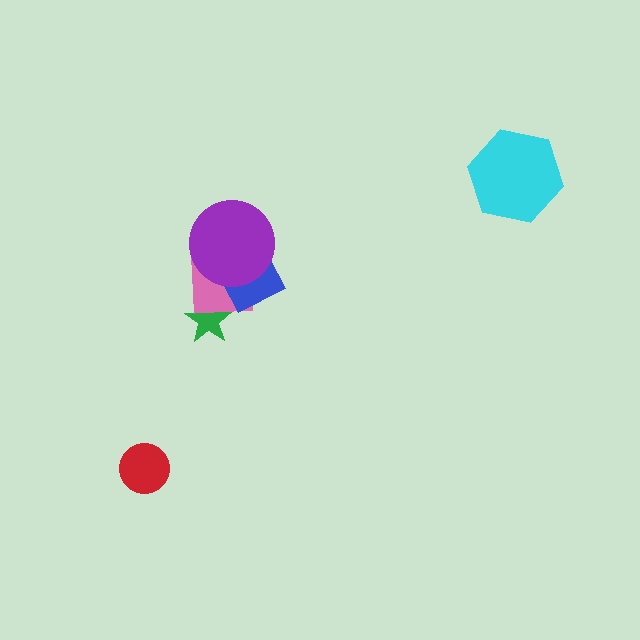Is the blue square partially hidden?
Yes, it is partially covered by another shape.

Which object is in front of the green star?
The pink square is in front of the green star.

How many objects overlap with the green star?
1 object overlaps with the green star.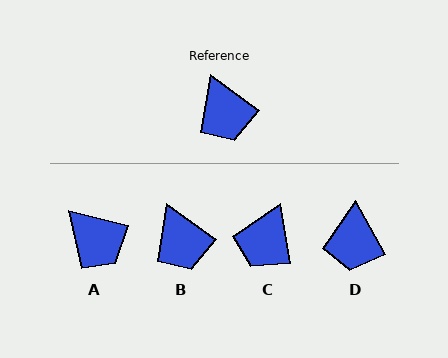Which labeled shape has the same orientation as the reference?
B.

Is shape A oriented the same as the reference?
No, it is off by about 22 degrees.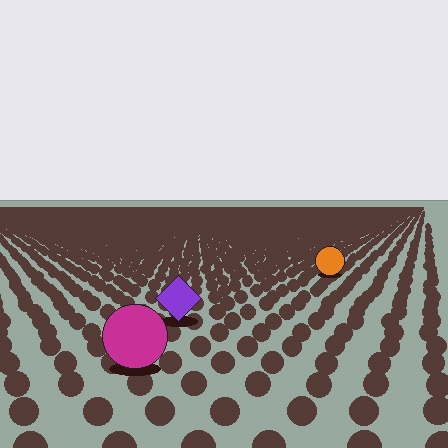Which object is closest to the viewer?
The magenta circle is closest. The texture marks near it are larger and more spread out.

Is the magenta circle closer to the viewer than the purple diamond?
Yes. The magenta circle is closer — you can tell from the texture gradient: the ground texture is coarser near it.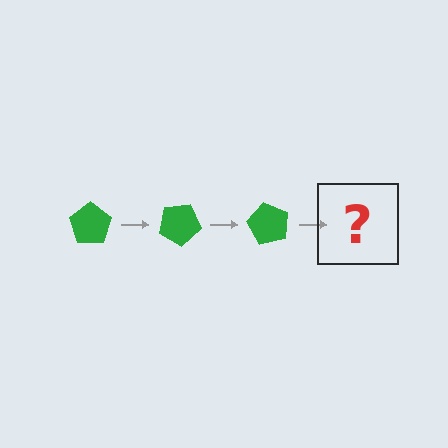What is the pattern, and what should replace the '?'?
The pattern is that the pentagon rotates 30 degrees each step. The '?' should be a green pentagon rotated 90 degrees.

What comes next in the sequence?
The next element should be a green pentagon rotated 90 degrees.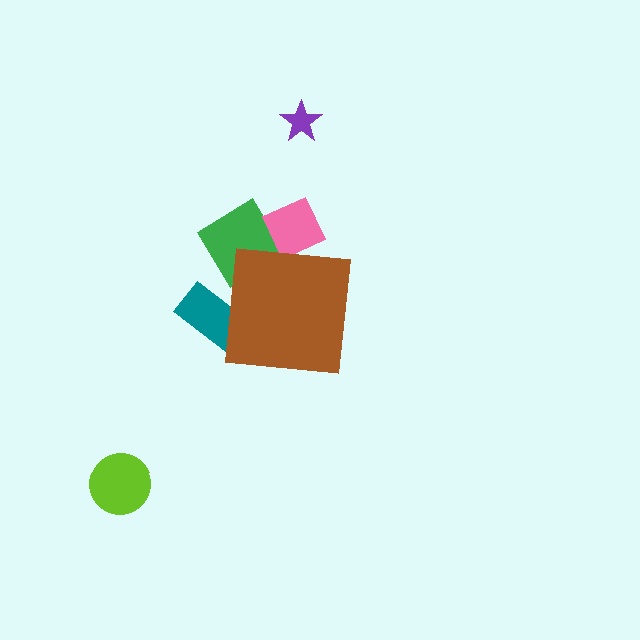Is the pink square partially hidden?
Yes, the pink square is partially hidden behind the brown square.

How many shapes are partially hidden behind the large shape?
3 shapes are partially hidden.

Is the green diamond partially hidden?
Yes, the green diamond is partially hidden behind the brown square.